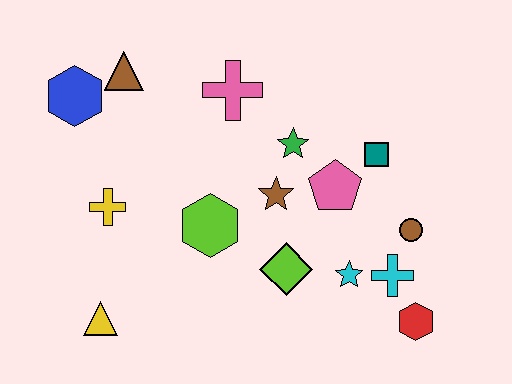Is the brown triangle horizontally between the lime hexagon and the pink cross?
No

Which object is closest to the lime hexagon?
The brown star is closest to the lime hexagon.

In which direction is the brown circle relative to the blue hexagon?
The brown circle is to the right of the blue hexagon.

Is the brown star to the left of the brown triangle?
No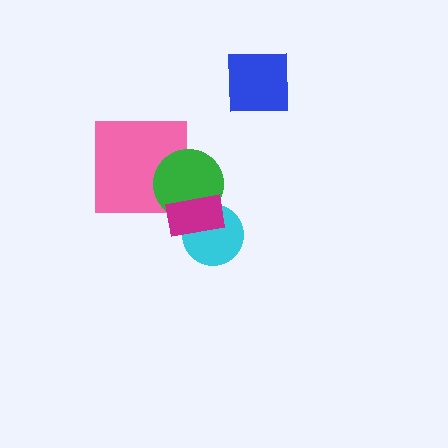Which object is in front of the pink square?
The green circle is in front of the pink square.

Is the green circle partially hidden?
Yes, it is partially covered by another shape.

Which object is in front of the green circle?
The magenta rectangle is in front of the green circle.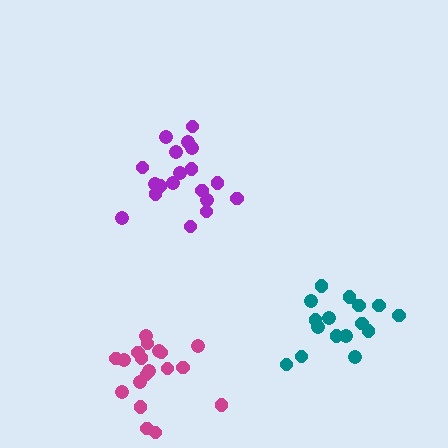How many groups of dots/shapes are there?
There are 3 groups.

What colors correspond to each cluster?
The clusters are colored: teal, magenta, purple.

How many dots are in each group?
Group 1: 16 dots, Group 2: 19 dots, Group 3: 19 dots (54 total).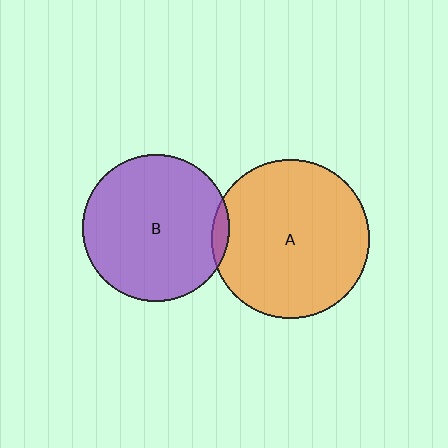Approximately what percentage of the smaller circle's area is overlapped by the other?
Approximately 5%.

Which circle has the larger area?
Circle A (orange).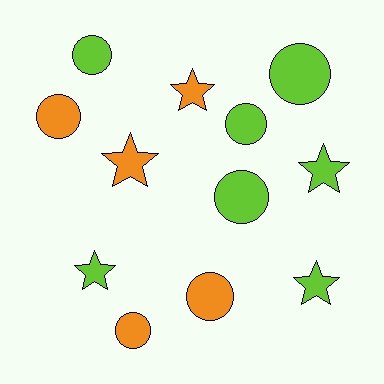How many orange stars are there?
There are 2 orange stars.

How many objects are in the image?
There are 12 objects.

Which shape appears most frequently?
Circle, with 7 objects.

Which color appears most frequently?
Lime, with 7 objects.